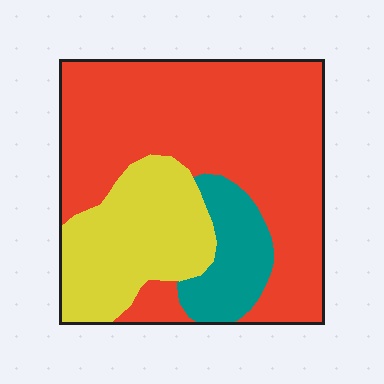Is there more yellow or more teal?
Yellow.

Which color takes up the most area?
Red, at roughly 60%.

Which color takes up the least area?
Teal, at roughly 10%.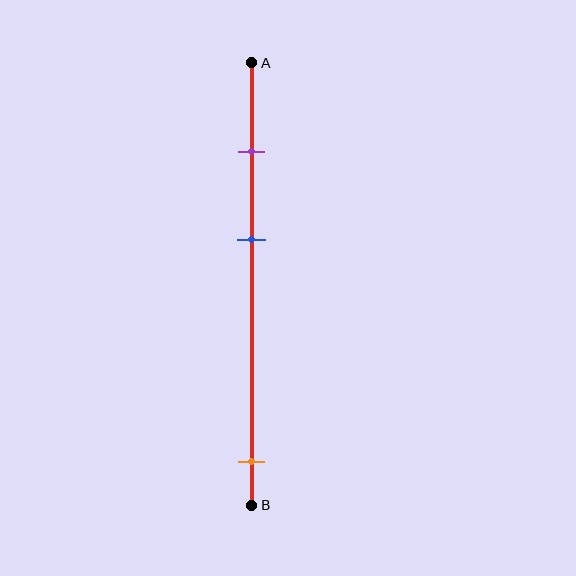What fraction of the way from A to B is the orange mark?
The orange mark is approximately 90% (0.9) of the way from A to B.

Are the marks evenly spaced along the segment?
No, the marks are not evenly spaced.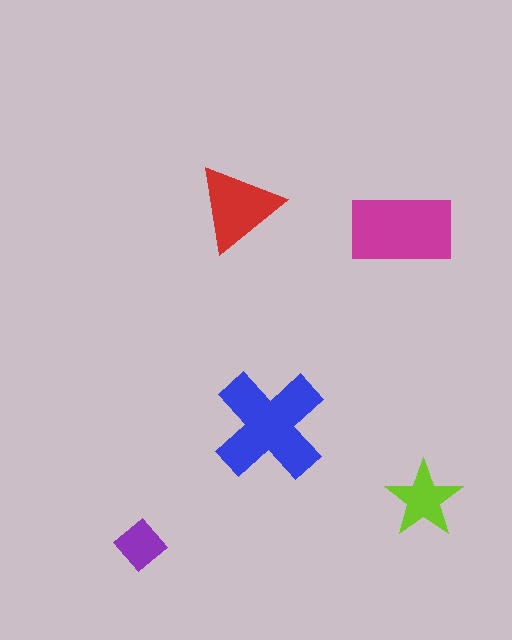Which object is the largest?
The blue cross.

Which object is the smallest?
The purple diamond.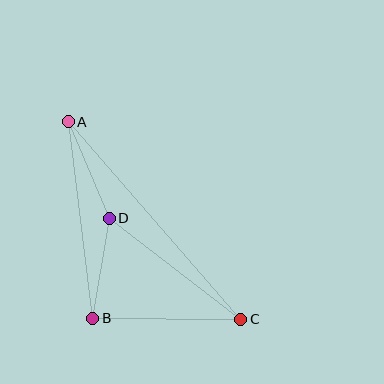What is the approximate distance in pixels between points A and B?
The distance between A and B is approximately 198 pixels.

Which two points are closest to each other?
Points B and D are closest to each other.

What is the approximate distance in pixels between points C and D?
The distance between C and D is approximately 166 pixels.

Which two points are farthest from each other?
Points A and C are farthest from each other.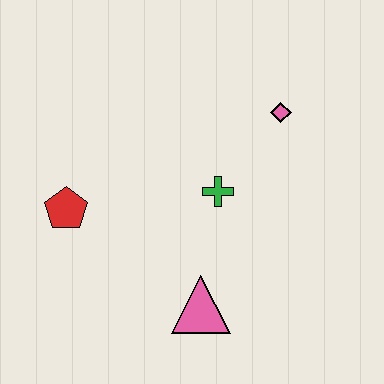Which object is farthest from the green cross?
The red pentagon is farthest from the green cross.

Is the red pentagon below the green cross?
Yes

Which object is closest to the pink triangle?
The green cross is closest to the pink triangle.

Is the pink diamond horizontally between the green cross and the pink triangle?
No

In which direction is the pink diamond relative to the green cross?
The pink diamond is above the green cross.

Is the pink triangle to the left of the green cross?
Yes